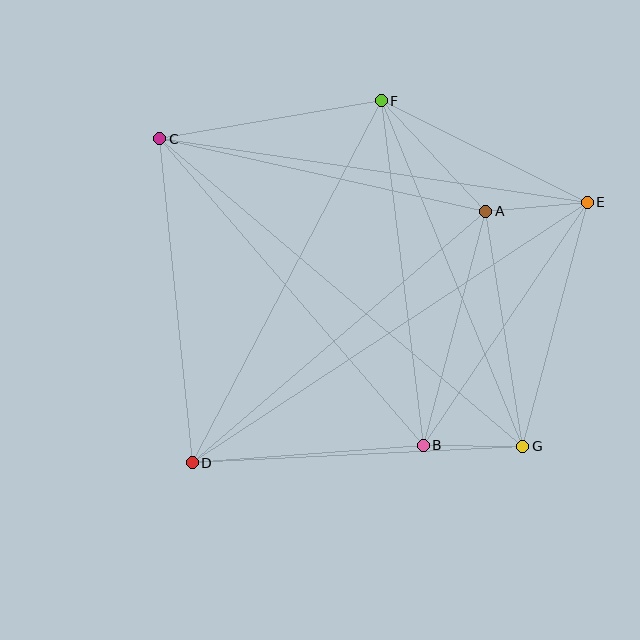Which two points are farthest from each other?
Points C and G are farthest from each other.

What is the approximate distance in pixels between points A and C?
The distance between A and C is approximately 334 pixels.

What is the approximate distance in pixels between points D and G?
The distance between D and G is approximately 331 pixels.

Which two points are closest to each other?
Points B and G are closest to each other.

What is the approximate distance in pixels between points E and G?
The distance between E and G is approximately 252 pixels.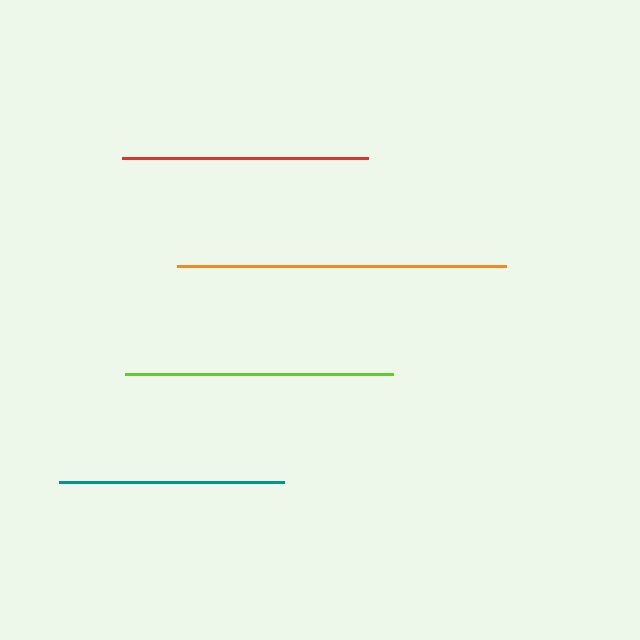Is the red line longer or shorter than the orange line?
The orange line is longer than the red line.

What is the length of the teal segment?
The teal segment is approximately 225 pixels long.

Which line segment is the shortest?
The teal line is the shortest at approximately 225 pixels.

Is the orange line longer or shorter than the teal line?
The orange line is longer than the teal line.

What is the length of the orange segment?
The orange segment is approximately 328 pixels long.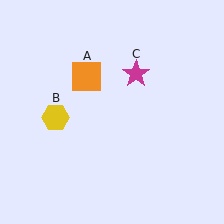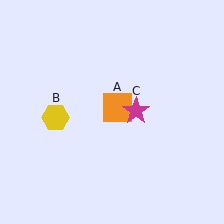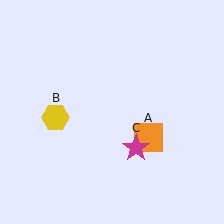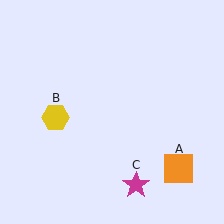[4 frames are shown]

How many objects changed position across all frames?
2 objects changed position: orange square (object A), magenta star (object C).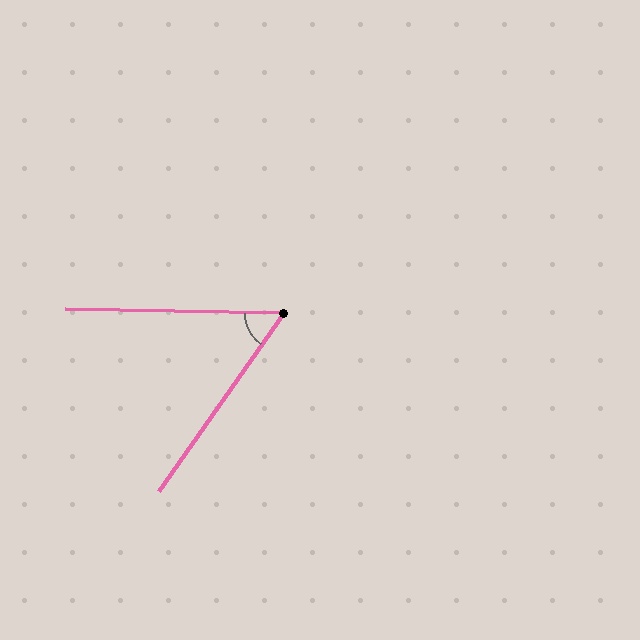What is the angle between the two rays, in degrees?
Approximately 56 degrees.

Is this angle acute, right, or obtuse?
It is acute.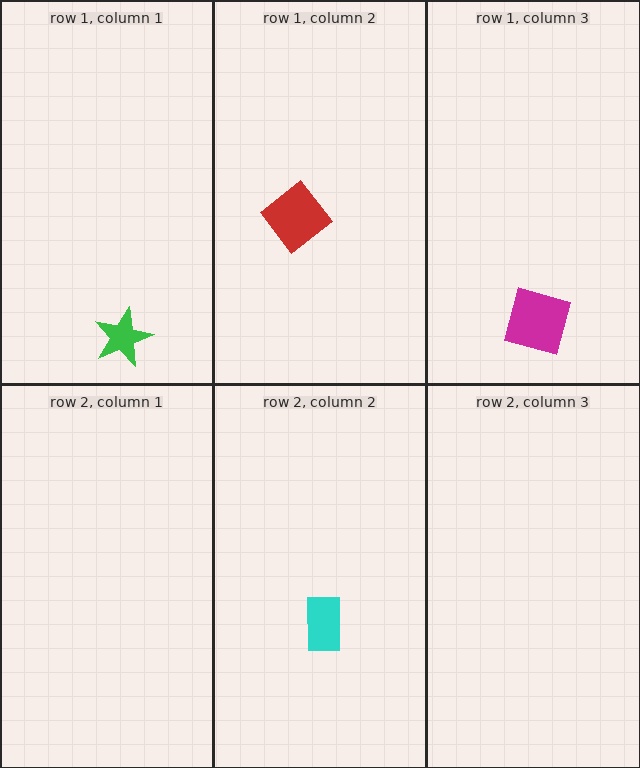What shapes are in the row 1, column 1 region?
The green star.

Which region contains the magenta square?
The row 1, column 3 region.